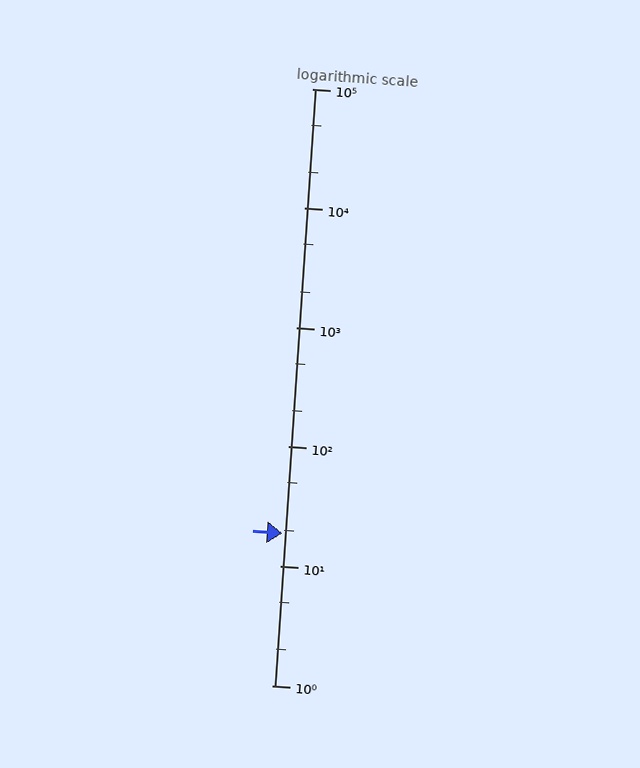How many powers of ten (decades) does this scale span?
The scale spans 5 decades, from 1 to 100000.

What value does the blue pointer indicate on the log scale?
The pointer indicates approximately 19.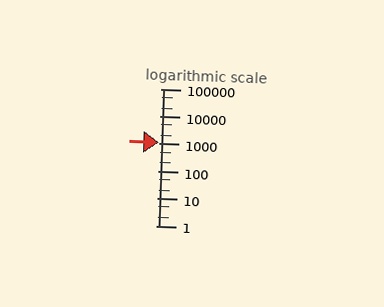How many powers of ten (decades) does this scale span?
The scale spans 5 decades, from 1 to 100000.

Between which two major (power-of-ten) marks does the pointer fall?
The pointer is between 1000 and 10000.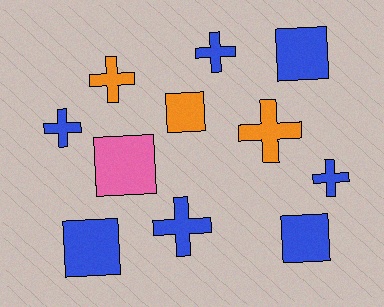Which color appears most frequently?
Blue, with 7 objects.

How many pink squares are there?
There is 1 pink square.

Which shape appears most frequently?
Cross, with 6 objects.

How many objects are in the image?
There are 11 objects.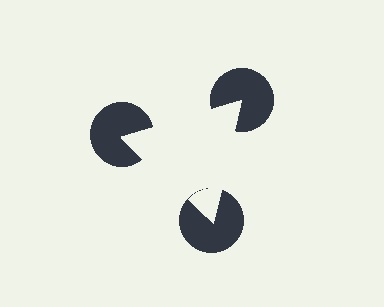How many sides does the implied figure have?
3 sides.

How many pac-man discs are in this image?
There are 3 — one at each vertex of the illusory triangle.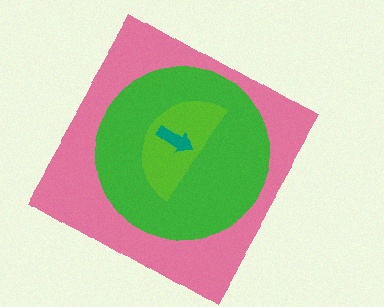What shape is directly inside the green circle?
The lime semicircle.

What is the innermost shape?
The teal arrow.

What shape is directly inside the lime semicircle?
The teal arrow.